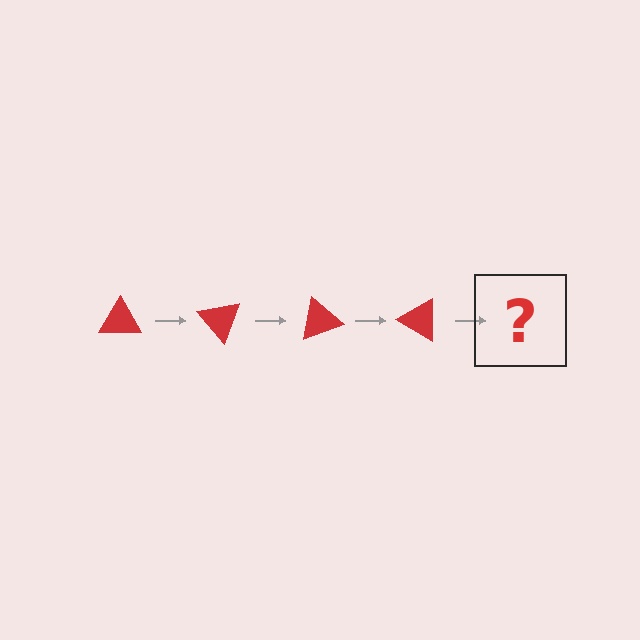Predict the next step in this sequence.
The next step is a red triangle rotated 200 degrees.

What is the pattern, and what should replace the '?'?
The pattern is that the triangle rotates 50 degrees each step. The '?' should be a red triangle rotated 200 degrees.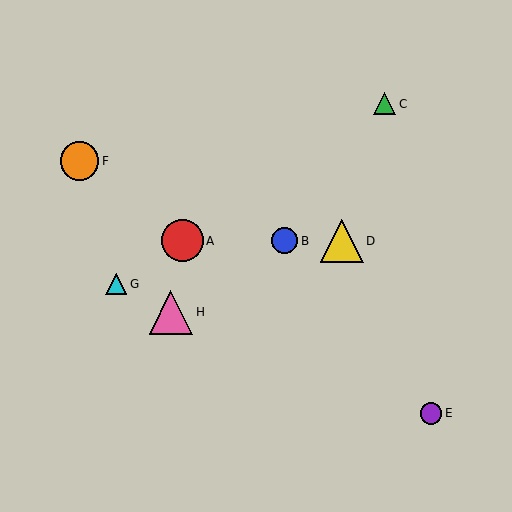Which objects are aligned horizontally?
Objects A, B, D are aligned horizontally.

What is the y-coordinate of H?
Object H is at y≈312.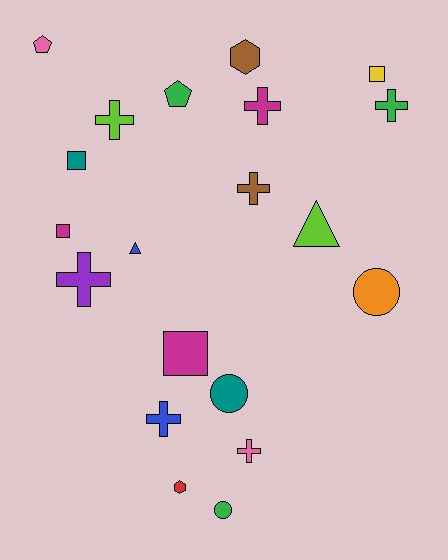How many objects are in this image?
There are 20 objects.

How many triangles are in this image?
There are 2 triangles.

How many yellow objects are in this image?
There is 1 yellow object.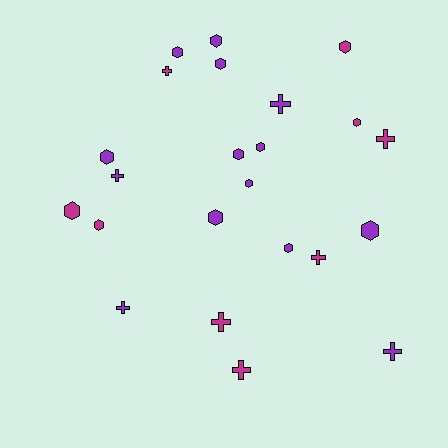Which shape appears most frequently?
Hexagon, with 14 objects.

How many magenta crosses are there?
There are 5 magenta crosses.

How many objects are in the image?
There are 23 objects.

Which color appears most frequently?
Purple, with 14 objects.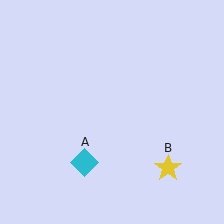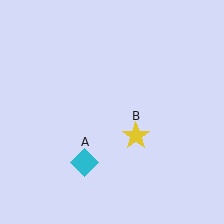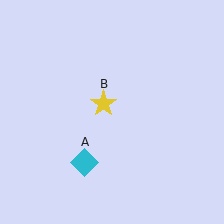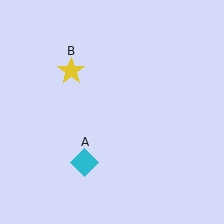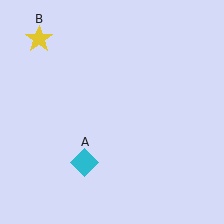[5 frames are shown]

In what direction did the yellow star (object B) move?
The yellow star (object B) moved up and to the left.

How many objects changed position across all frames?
1 object changed position: yellow star (object B).